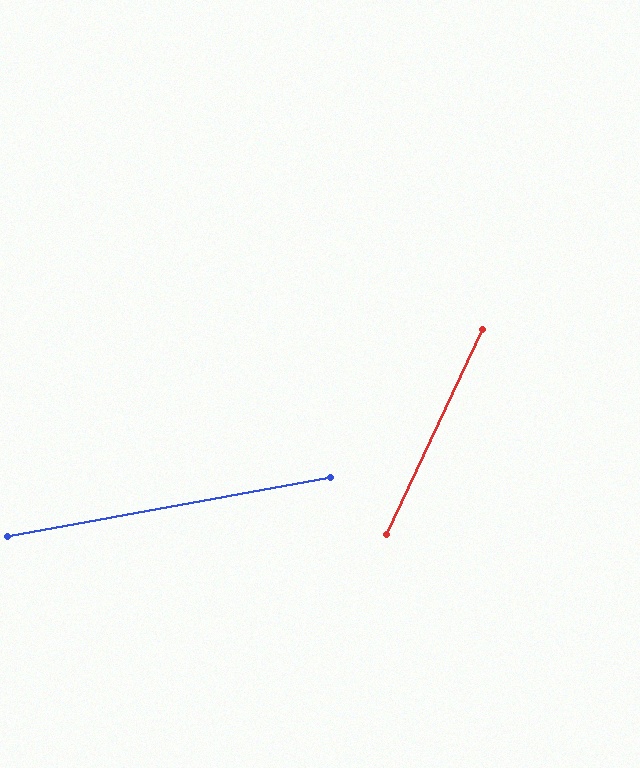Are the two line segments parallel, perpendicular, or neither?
Neither parallel nor perpendicular — they differ by about 55°.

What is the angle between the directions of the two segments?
Approximately 55 degrees.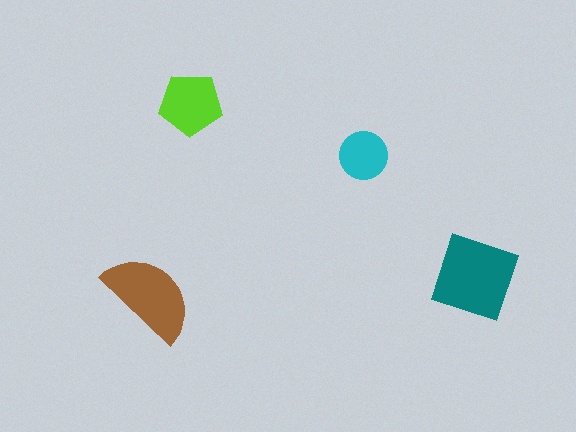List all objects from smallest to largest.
The cyan circle, the lime pentagon, the brown semicircle, the teal diamond.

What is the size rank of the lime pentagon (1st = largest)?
3rd.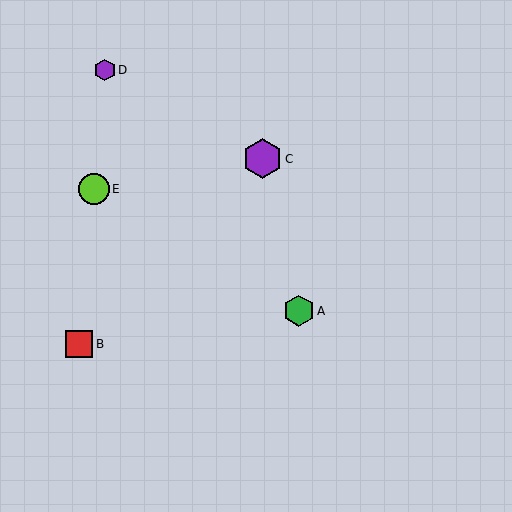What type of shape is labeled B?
Shape B is a red square.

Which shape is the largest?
The purple hexagon (labeled C) is the largest.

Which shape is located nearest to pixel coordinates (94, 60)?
The purple hexagon (labeled D) at (105, 70) is nearest to that location.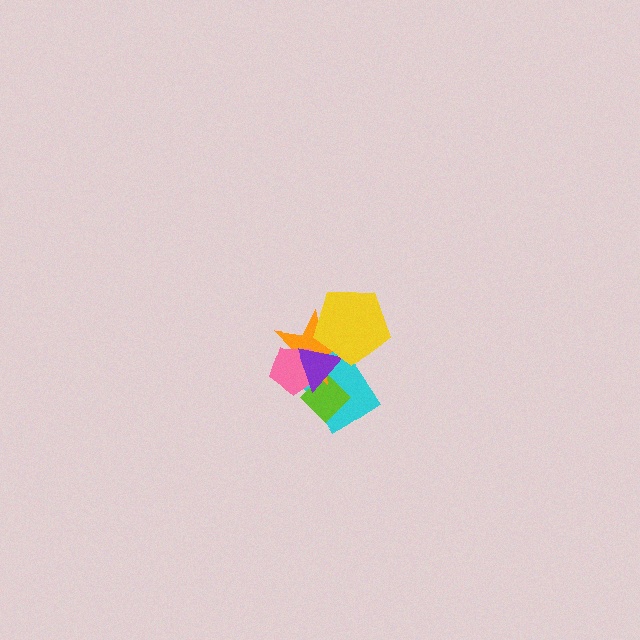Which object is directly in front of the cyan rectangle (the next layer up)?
The lime diamond is directly in front of the cyan rectangle.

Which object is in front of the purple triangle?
The yellow pentagon is in front of the purple triangle.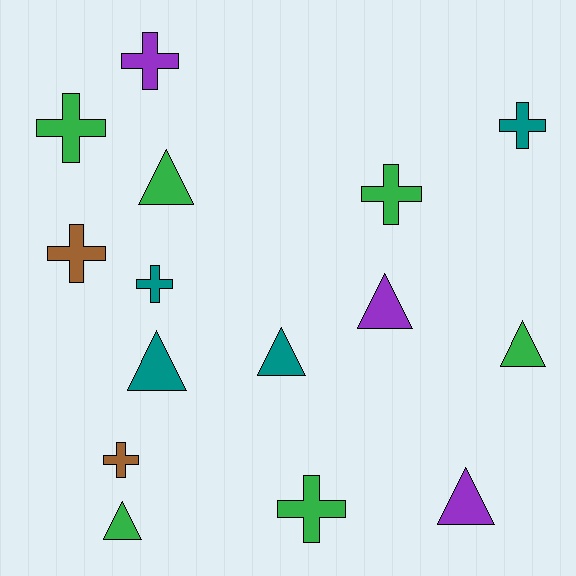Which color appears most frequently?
Green, with 6 objects.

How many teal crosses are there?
There are 2 teal crosses.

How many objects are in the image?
There are 15 objects.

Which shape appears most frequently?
Cross, with 8 objects.